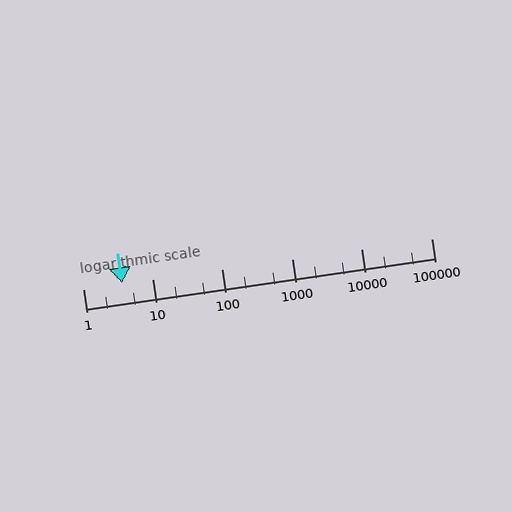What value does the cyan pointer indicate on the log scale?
The pointer indicates approximately 3.6.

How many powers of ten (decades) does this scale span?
The scale spans 5 decades, from 1 to 100000.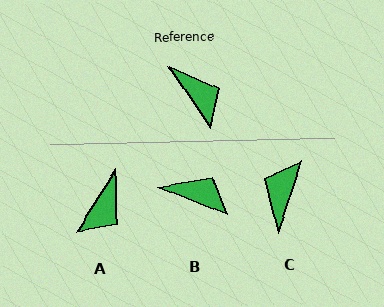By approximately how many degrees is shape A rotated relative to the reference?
Approximately 67 degrees clockwise.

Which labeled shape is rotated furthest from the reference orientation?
C, about 127 degrees away.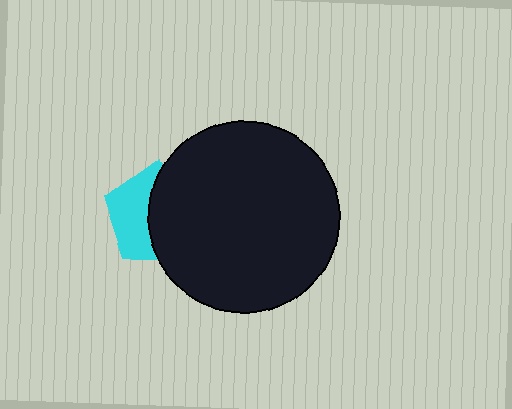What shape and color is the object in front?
The object in front is a black circle.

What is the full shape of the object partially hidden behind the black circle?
The partially hidden object is a cyan pentagon.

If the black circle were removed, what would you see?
You would see the complete cyan pentagon.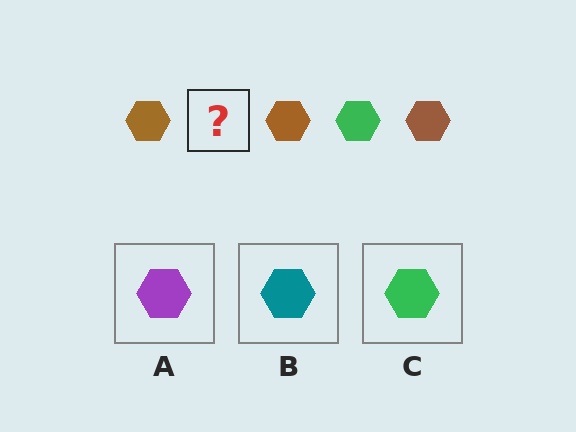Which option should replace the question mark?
Option C.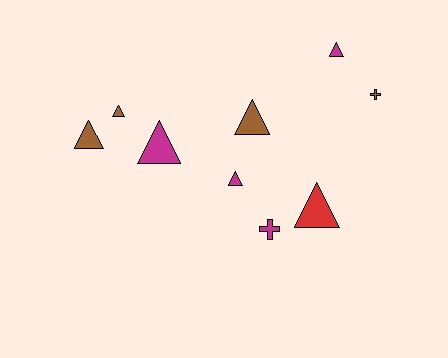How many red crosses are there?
There are no red crosses.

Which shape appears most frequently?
Triangle, with 7 objects.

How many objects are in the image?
There are 9 objects.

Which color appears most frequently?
Brown, with 4 objects.